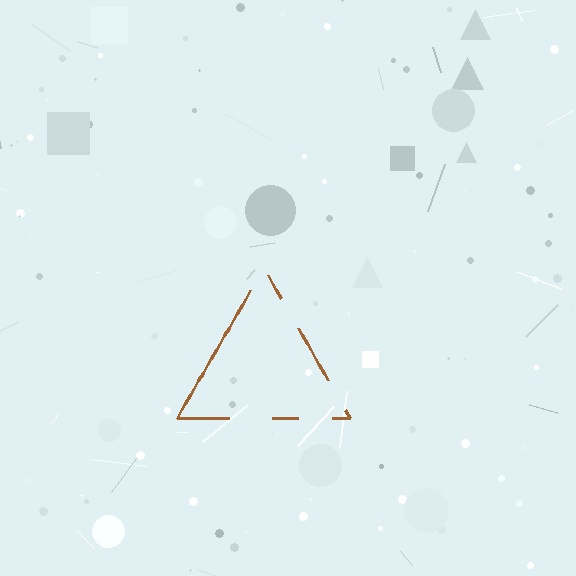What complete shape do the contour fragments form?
The contour fragments form a triangle.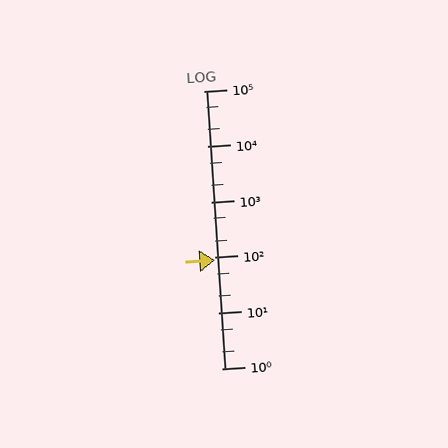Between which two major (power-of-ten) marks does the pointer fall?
The pointer is between 10 and 100.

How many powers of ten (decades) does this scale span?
The scale spans 5 decades, from 1 to 100000.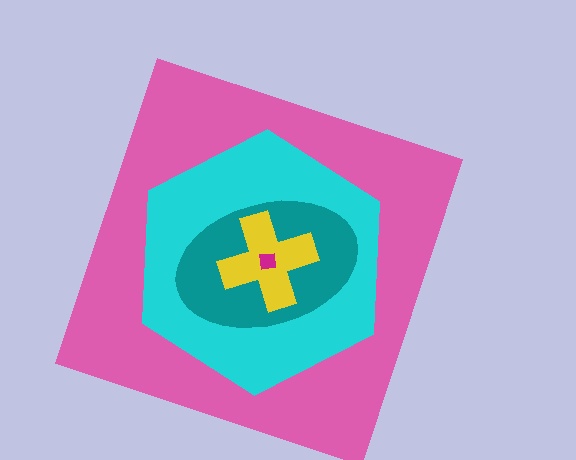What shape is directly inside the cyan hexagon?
The teal ellipse.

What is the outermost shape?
The pink square.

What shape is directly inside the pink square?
The cyan hexagon.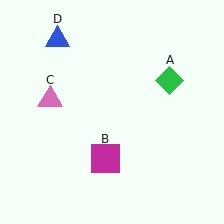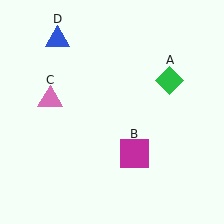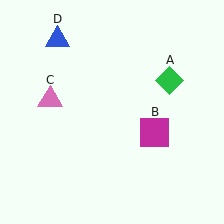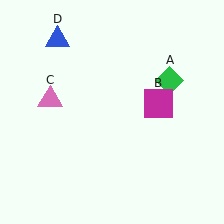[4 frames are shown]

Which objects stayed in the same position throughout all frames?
Green diamond (object A) and pink triangle (object C) and blue triangle (object D) remained stationary.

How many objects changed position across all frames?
1 object changed position: magenta square (object B).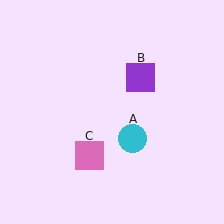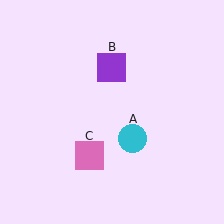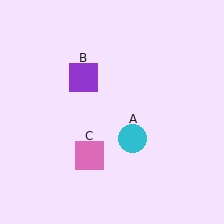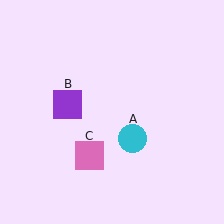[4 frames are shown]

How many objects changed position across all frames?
1 object changed position: purple square (object B).